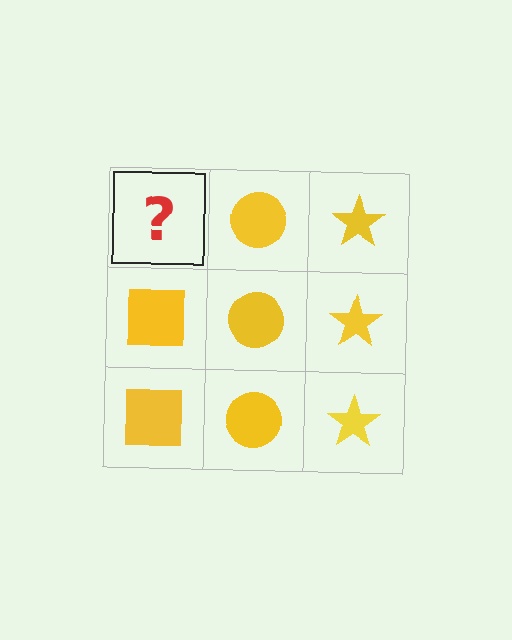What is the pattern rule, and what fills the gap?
The rule is that each column has a consistent shape. The gap should be filled with a yellow square.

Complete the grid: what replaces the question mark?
The question mark should be replaced with a yellow square.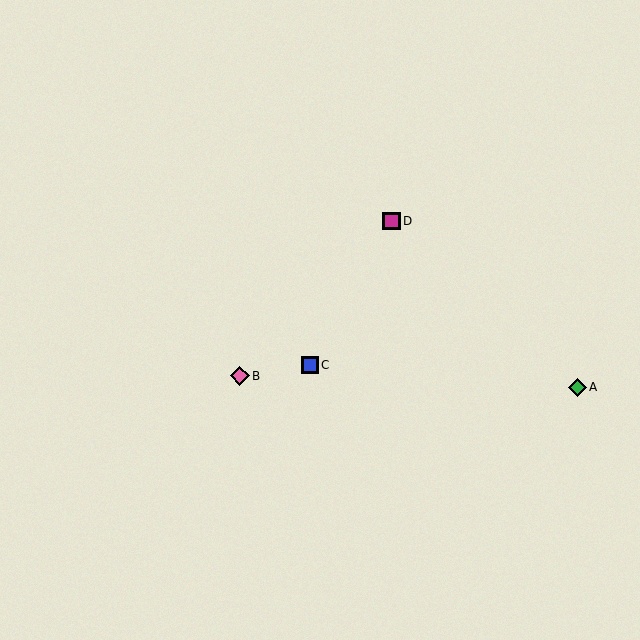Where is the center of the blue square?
The center of the blue square is at (310, 365).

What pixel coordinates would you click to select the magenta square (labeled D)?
Click at (391, 221) to select the magenta square D.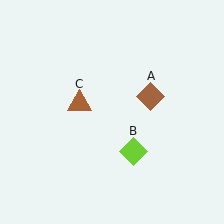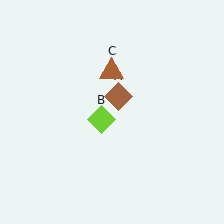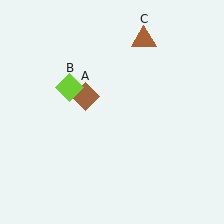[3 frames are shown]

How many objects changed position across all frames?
3 objects changed position: brown diamond (object A), lime diamond (object B), brown triangle (object C).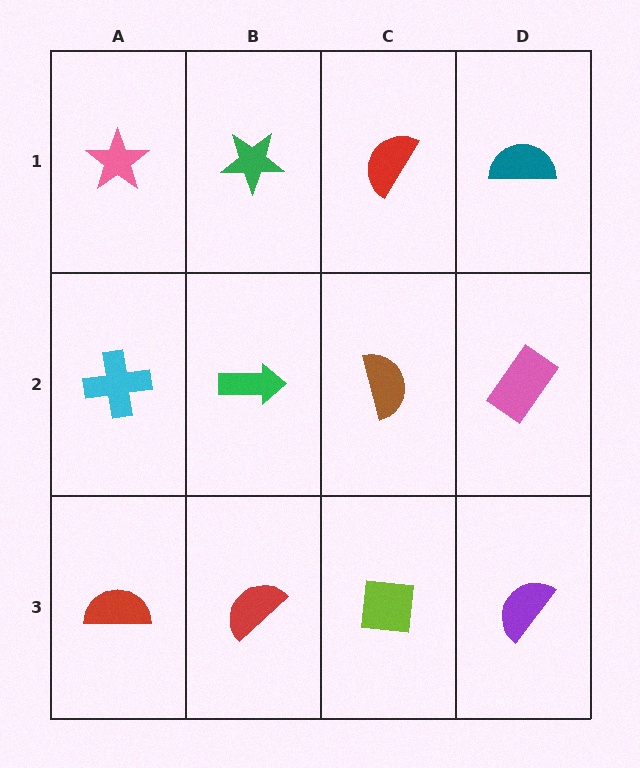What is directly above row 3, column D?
A pink rectangle.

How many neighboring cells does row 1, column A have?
2.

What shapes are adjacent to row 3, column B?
A green arrow (row 2, column B), a red semicircle (row 3, column A), a lime square (row 3, column C).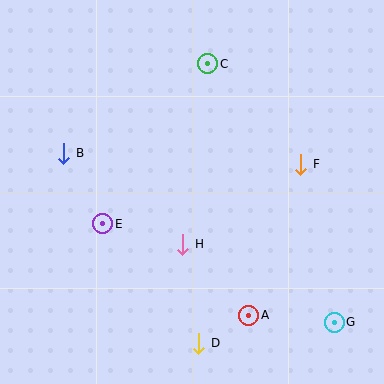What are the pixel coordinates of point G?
Point G is at (334, 322).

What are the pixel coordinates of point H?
Point H is at (183, 244).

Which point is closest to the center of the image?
Point H at (183, 244) is closest to the center.